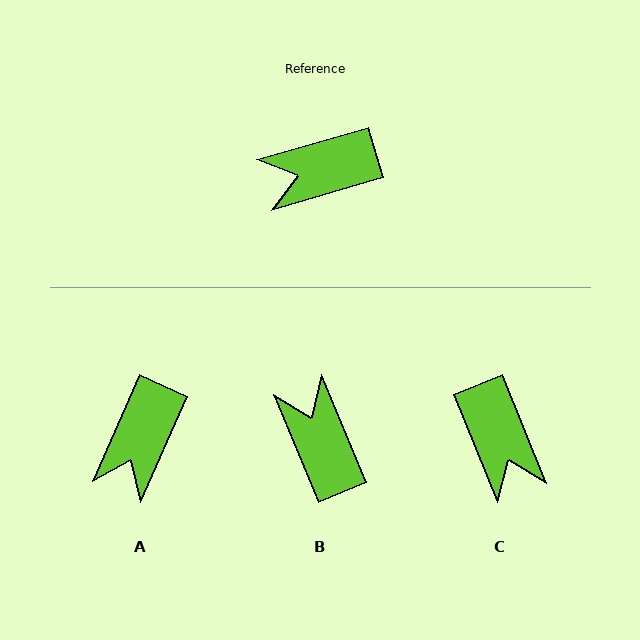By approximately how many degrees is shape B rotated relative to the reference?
Approximately 83 degrees clockwise.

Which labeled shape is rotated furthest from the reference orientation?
C, about 96 degrees away.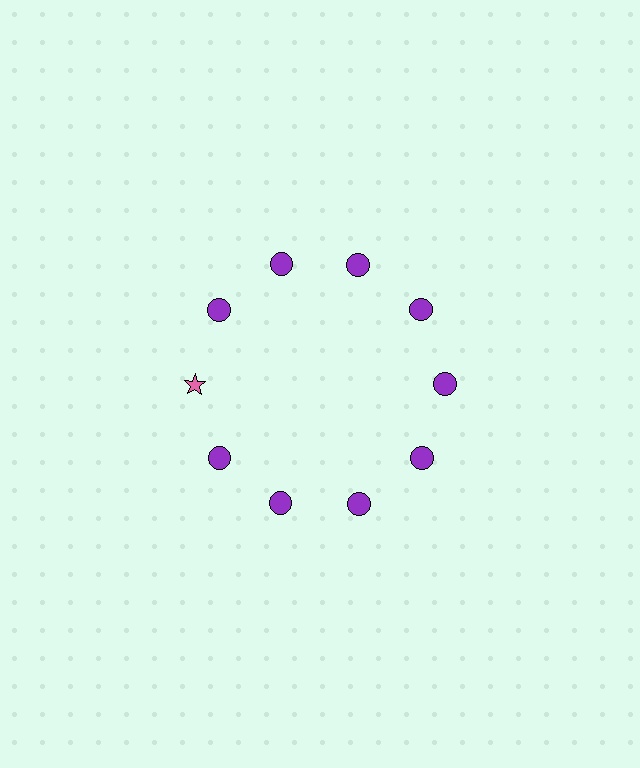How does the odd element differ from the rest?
It differs in both color (pink instead of purple) and shape (star instead of circle).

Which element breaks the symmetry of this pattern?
The pink star at roughly the 9 o'clock position breaks the symmetry. All other shapes are purple circles.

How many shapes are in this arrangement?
There are 10 shapes arranged in a ring pattern.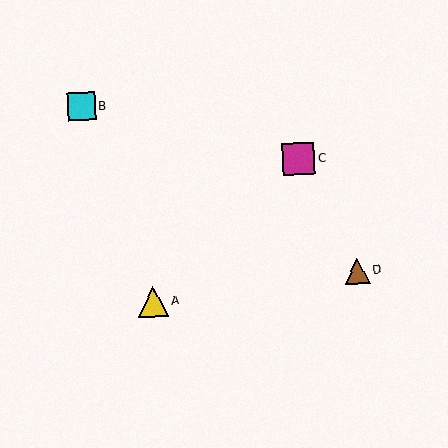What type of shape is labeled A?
Shape A is a yellow triangle.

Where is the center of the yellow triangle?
The center of the yellow triangle is at (153, 302).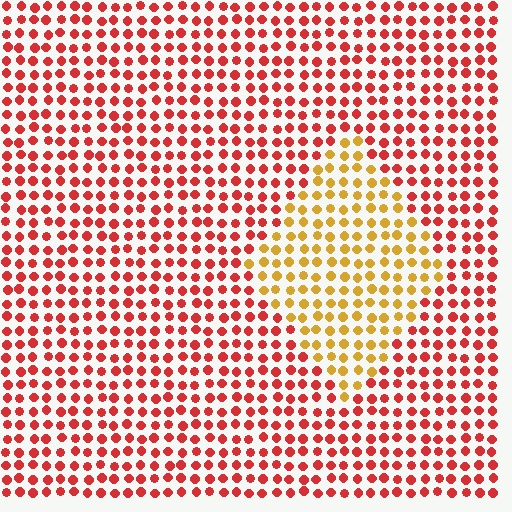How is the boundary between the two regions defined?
The boundary is defined purely by a slight shift in hue (about 45 degrees). Spacing, size, and orientation are identical on both sides.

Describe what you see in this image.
The image is filled with small red elements in a uniform arrangement. A diamond-shaped region is visible where the elements are tinted to a slightly different hue, forming a subtle color boundary.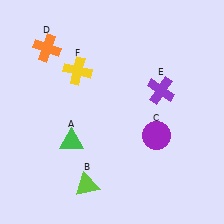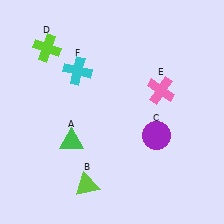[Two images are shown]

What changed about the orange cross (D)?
In Image 1, D is orange. In Image 2, it changed to lime.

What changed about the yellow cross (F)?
In Image 1, F is yellow. In Image 2, it changed to cyan.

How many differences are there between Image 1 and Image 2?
There are 3 differences between the two images.